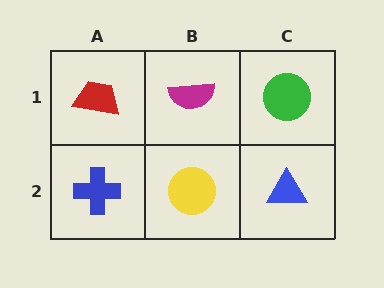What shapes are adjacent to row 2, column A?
A red trapezoid (row 1, column A), a yellow circle (row 2, column B).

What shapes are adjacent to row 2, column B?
A magenta semicircle (row 1, column B), a blue cross (row 2, column A), a blue triangle (row 2, column C).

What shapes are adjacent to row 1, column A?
A blue cross (row 2, column A), a magenta semicircle (row 1, column B).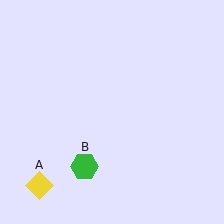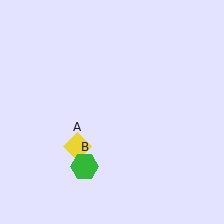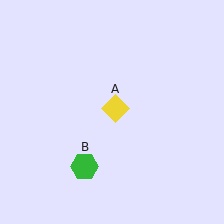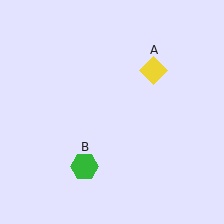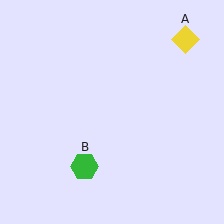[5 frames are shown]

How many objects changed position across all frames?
1 object changed position: yellow diamond (object A).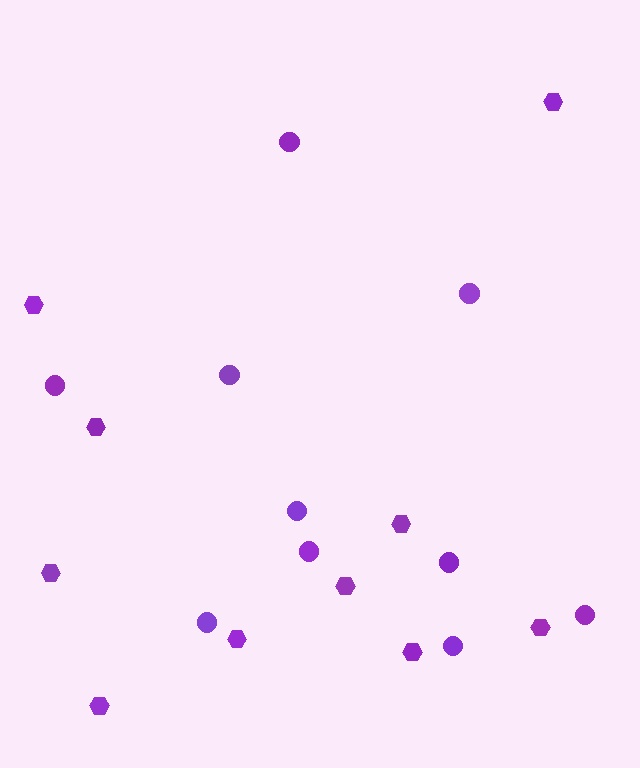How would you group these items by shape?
There are 2 groups: one group of hexagons (10) and one group of circles (10).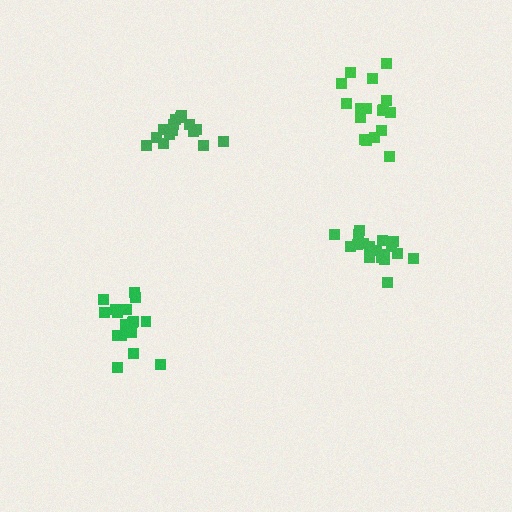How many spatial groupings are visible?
There are 4 spatial groupings.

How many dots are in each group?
Group 1: 17 dots, Group 2: 18 dots, Group 3: 16 dots, Group 4: 17 dots (68 total).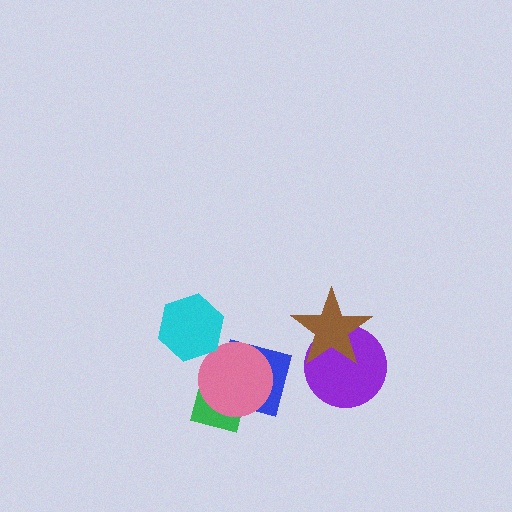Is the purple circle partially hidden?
Yes, it is partially covered by another shape.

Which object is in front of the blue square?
The pink circle is in front of the blue square.